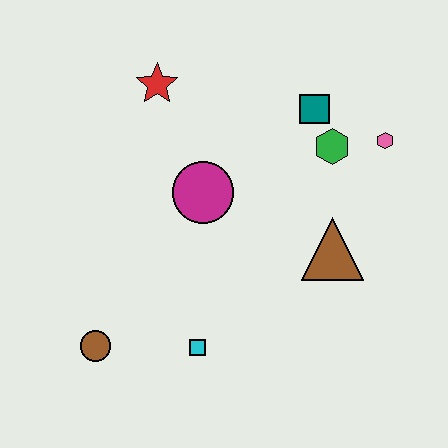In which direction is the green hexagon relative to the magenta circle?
The green hexagon is to the right of the magenta circle.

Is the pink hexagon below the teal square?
Yes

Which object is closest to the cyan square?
The brown circle is closest to the cyan square.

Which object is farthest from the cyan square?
The pink hexagon is farthest from the cyan square.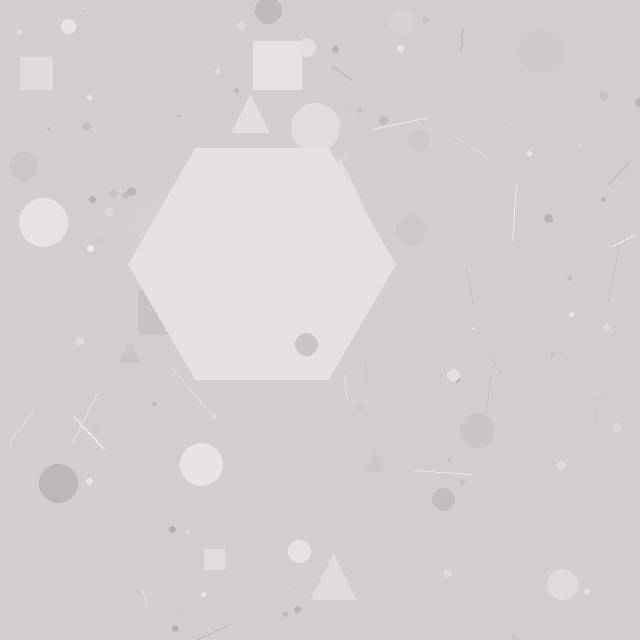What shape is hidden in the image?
A hexagon is hidden in the image.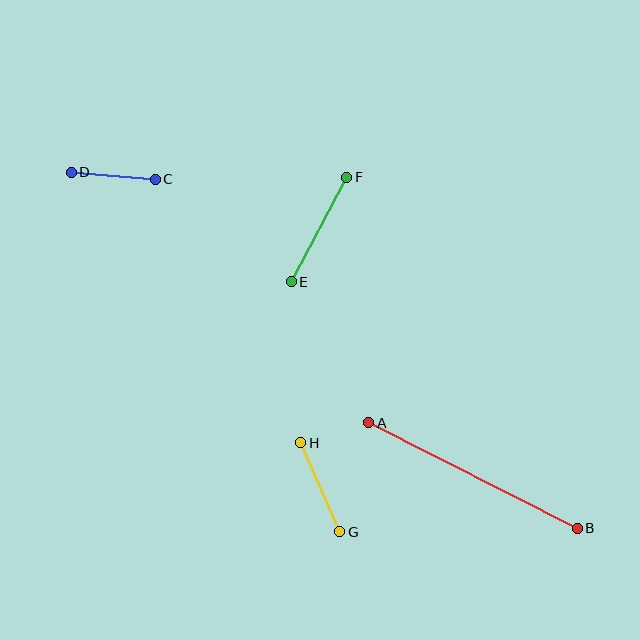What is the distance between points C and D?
The distance is approximately 84 pixels.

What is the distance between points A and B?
The distance is approximately 234 pixels.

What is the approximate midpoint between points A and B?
The midpoint is at approximately (473, 475) pixels.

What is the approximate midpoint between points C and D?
The midpoint is at approximately (113, 176) pixels.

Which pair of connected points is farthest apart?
Points A and B are farthest apart.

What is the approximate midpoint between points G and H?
The midpoint is at approximately (320, 487) pixels.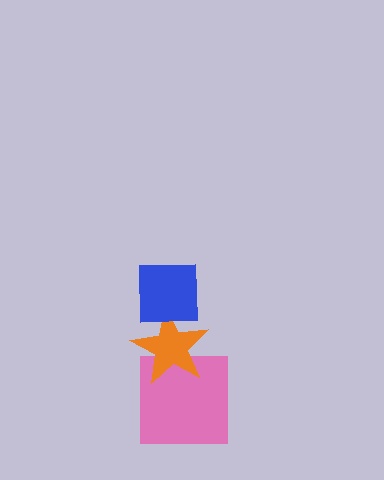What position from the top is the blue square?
The blue square is 1st from the top.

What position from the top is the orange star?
The orange star is 2nd from the top.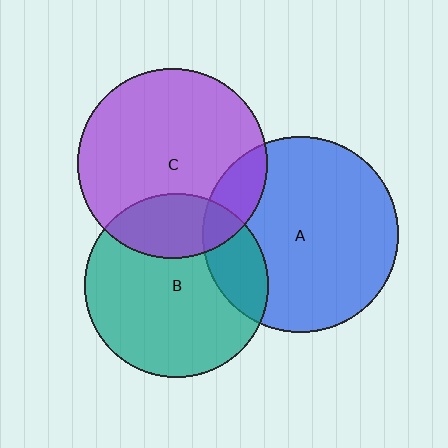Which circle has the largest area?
Circle A (blue).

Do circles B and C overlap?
Yes.